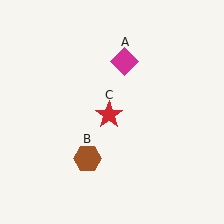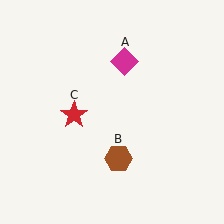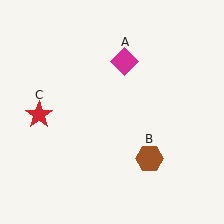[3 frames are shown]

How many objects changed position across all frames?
2 objects changed position: brown hexagon (object B), red star (object C).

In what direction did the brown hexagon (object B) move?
The brown hexagon (object B) moved right.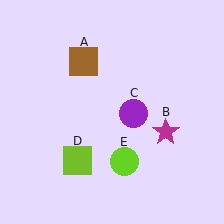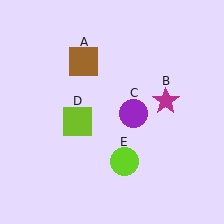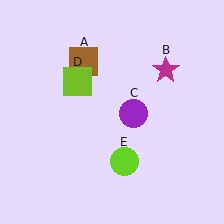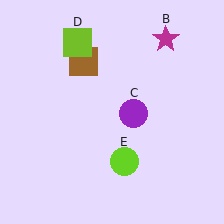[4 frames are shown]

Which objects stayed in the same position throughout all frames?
Brown square (object A) and purple circle (object C) and lime circle (object E) remained stationary.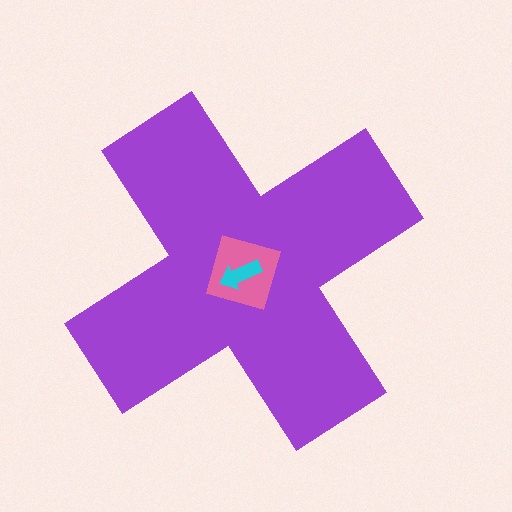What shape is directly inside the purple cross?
The pink square.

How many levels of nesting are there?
3.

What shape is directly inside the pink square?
The cyan arrow.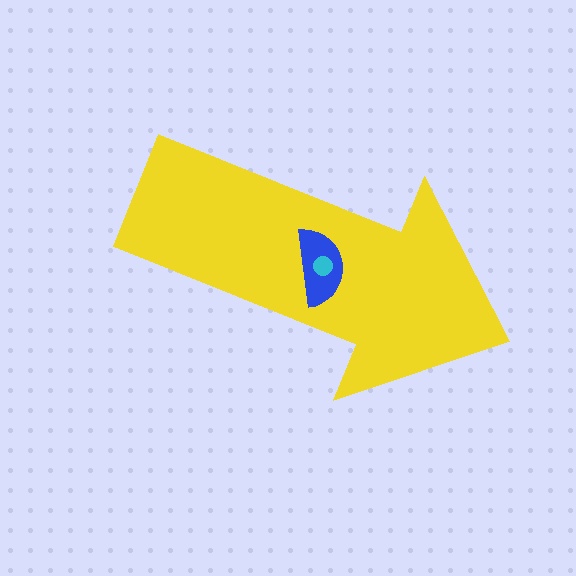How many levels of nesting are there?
3.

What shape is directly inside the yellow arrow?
The blue semicircle.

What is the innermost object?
The cyan circle.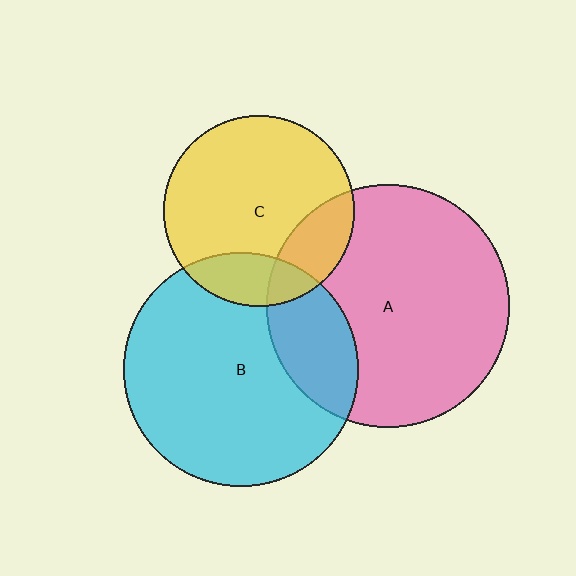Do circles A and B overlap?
Yes.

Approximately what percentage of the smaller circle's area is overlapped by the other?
Approximately 20%.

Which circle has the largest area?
Circle A (pink).